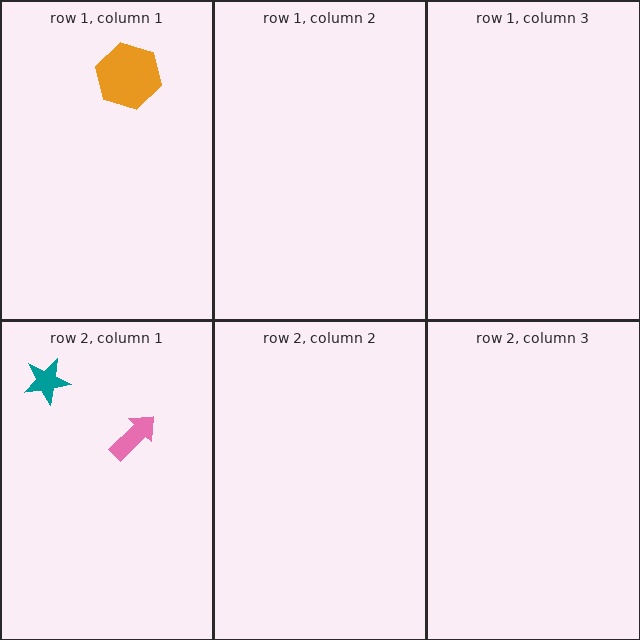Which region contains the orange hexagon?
The row 1, column 1 region.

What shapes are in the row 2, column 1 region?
The pink arrow, the teal star.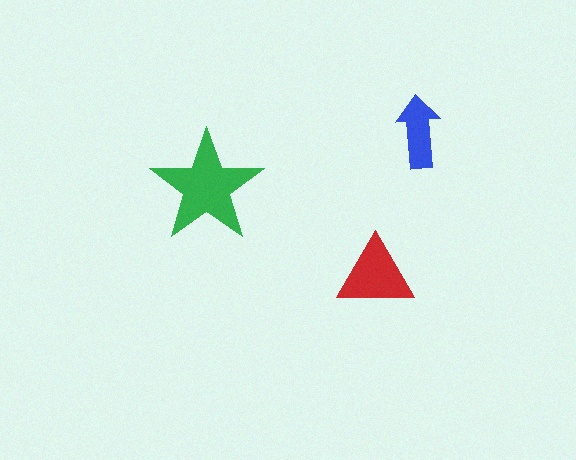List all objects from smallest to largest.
The blue arrow, the red triangle, the green star.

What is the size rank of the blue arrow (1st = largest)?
3rd.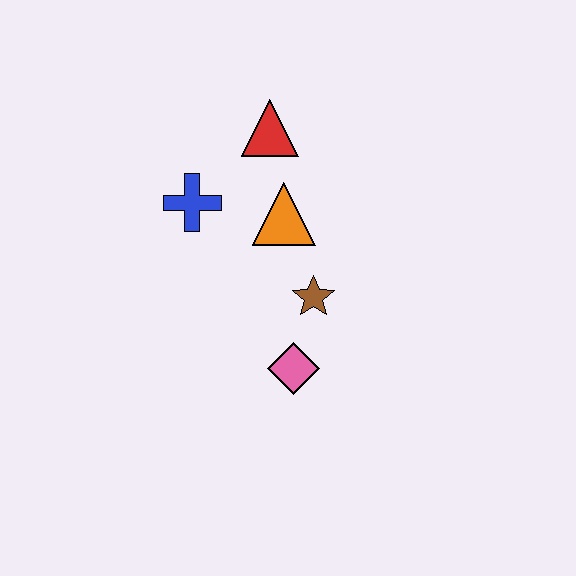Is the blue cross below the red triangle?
Yes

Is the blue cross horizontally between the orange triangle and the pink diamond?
No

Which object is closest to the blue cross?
The orange triangle is closest to the blue cross.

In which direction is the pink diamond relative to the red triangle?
The pink diamond is below the red triangle.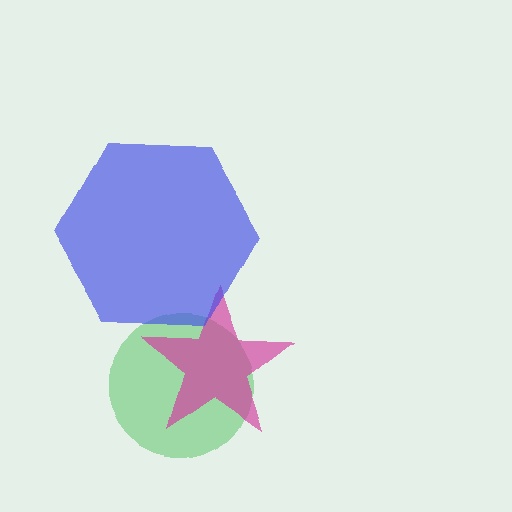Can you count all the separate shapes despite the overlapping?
Yes, there are 3 separate shapes.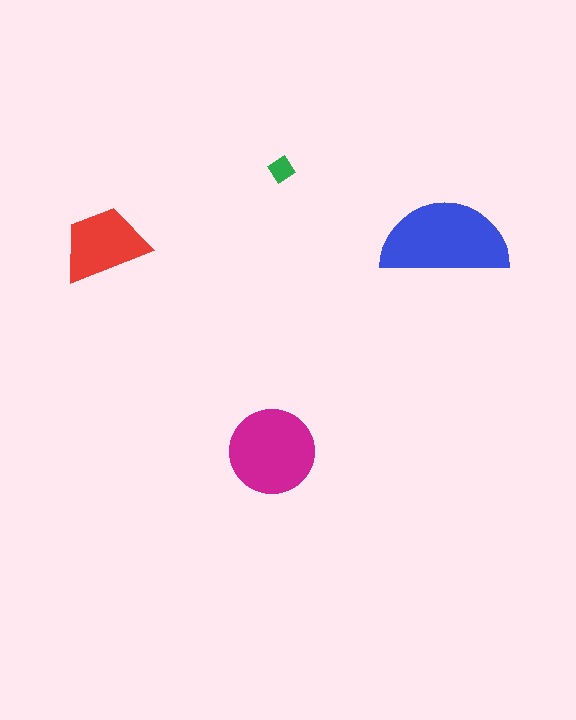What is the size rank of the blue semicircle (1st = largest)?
1st.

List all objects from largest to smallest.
The blue semicircle, the magenta circle, the red trapezoid, the green diamond.